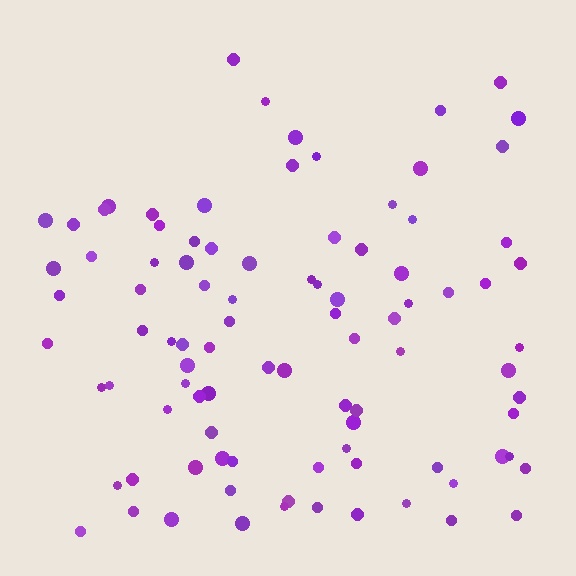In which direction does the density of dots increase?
From top to bottom, with the bottom side densest.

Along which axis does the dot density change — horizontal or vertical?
Vertical.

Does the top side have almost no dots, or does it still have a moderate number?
Still a moderate number, just noticeably fewer than the bottom.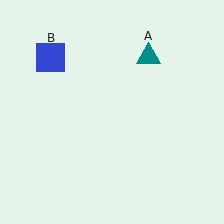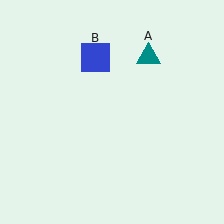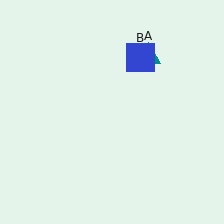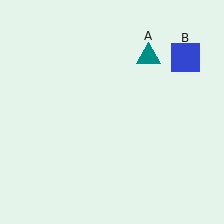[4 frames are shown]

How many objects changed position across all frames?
1 object changed position: blue square (object B).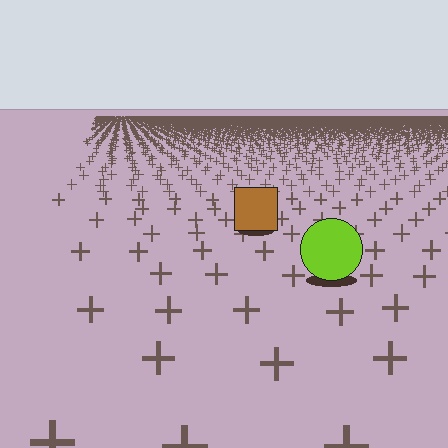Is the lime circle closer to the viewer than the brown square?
Yes. The lime circle is closer — you can tell from the texture gradient: the ground texture is coarser near it.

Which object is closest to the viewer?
The lime circle is closest. The texture marks near it are larger and more spread out.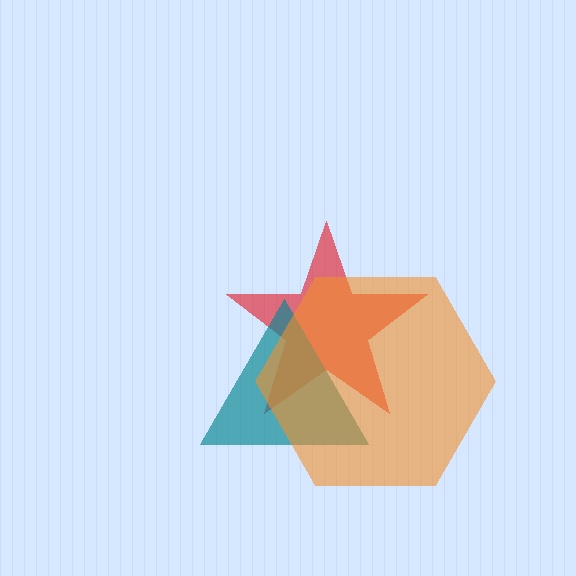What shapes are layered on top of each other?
The layered shapes are: a red star, a teal triangle, an orange hexagon.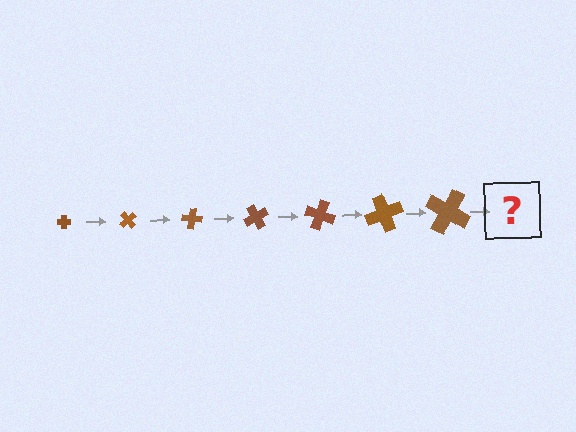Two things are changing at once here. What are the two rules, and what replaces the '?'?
The two rules are that the cross grows larger each step and it rotates 50 degrees each step. The '?' should be a cross, larger than the previous one and rotated 350 degrees from the start.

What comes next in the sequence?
The next element should be a cross, larger than the previous one and rotated 350 degrees from the start.